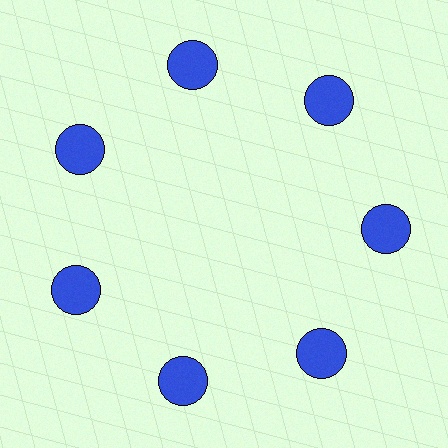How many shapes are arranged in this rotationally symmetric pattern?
There are 7 shapes, arranged in 7 groups of 1.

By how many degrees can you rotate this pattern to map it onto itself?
The pattern maps onto itself every 51 degrees of rotation.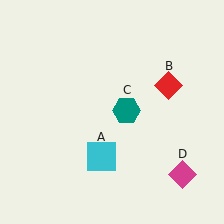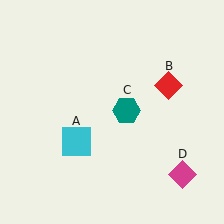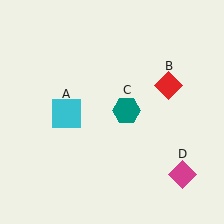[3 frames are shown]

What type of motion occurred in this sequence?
The cyan square (object A) rotated clockwise around the center of the scene.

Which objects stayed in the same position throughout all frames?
Red diamond (object B) and teal hexagon (object C) and magenta diamond (object D) remained stationary.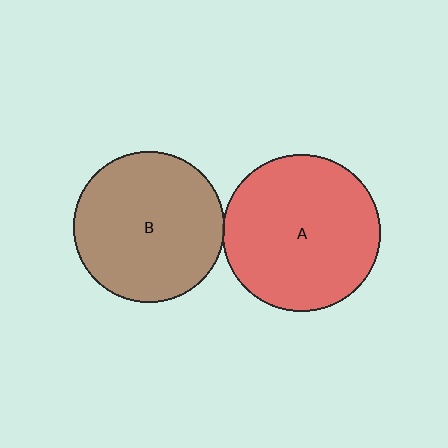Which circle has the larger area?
Circle A (red).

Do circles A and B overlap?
Yes.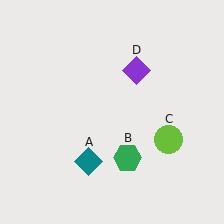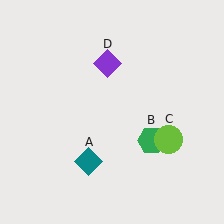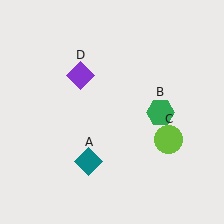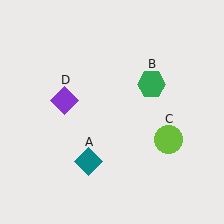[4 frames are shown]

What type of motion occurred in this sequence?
The green hexagon (object B), purple diamond (object D) rotated counterclockwise around the center of the scene.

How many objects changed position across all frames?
2 objects changed position: green hexagon (object B), purple diamond (object D).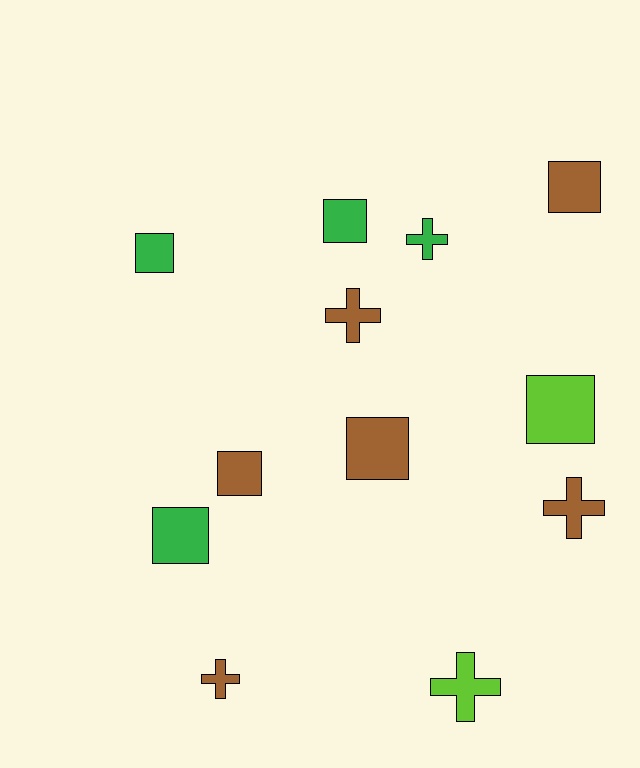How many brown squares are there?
There are 3 brown squares.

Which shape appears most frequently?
Square, with 7 objects.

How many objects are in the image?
There are 12 objects.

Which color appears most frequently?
Brown, with 6 objects.